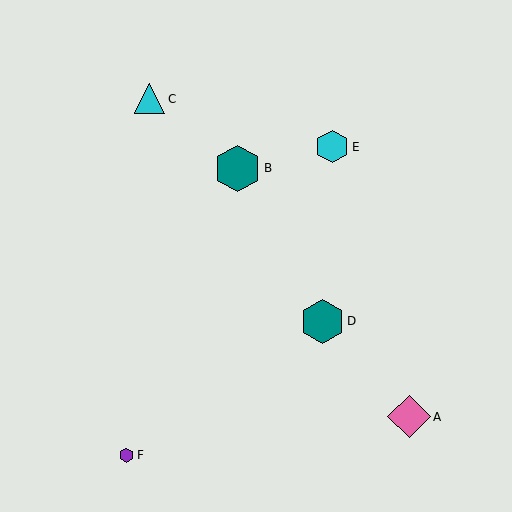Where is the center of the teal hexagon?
The center of the teal hexagon is at (323, 321).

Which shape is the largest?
The teal hexagon (labeled B) is the largest.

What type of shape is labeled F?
Shape F is a purple hexagon.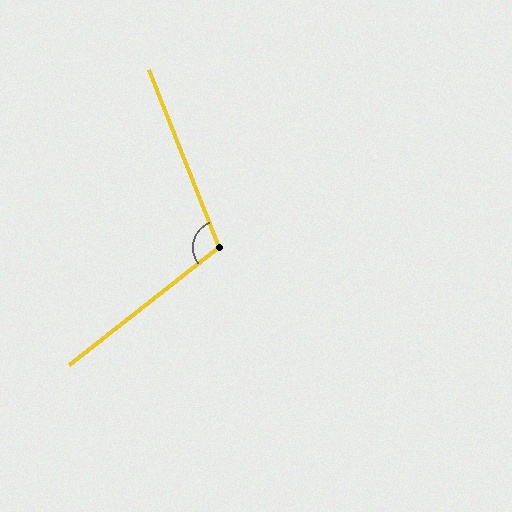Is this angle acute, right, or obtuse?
It is obtuse.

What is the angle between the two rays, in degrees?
Approximately 107 degrees.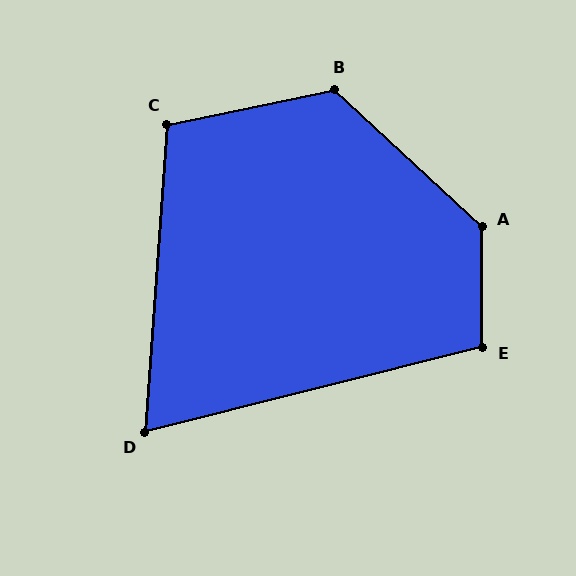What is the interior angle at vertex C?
Approximately 106 degrees (obtuse).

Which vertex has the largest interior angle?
A, at approximately 133 degrees.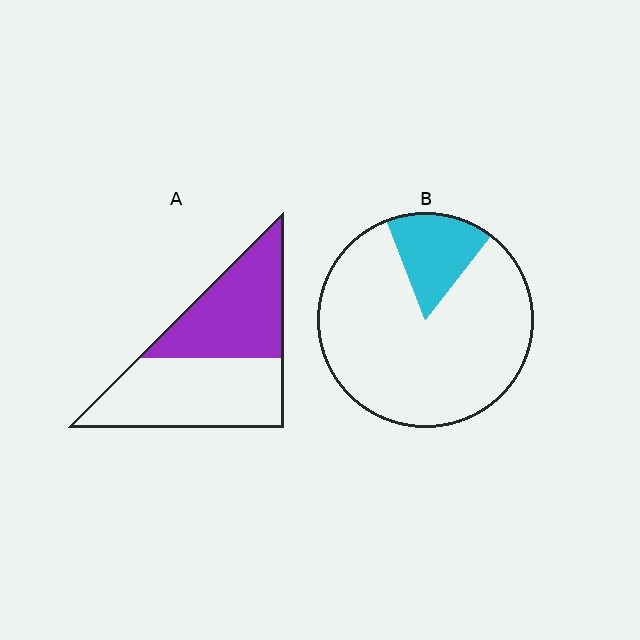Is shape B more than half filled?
No.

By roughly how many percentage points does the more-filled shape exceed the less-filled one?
By roughly 30 percentage points (A over B).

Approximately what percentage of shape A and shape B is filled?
A is approximately 45% and B is approximately 15%.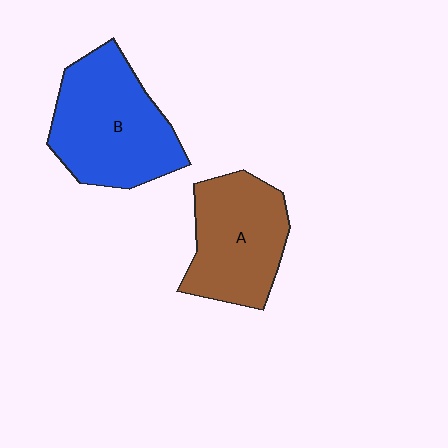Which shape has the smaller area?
Shape A (brown).